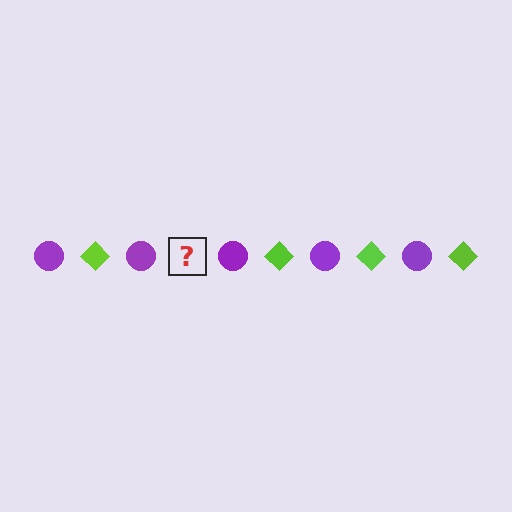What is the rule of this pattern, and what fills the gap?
The rule is that the pattern alternates between purple circle and lime diamond. The gap should be filled with a lime diamond.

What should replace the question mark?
The question mark should be replaced with a lime diamond.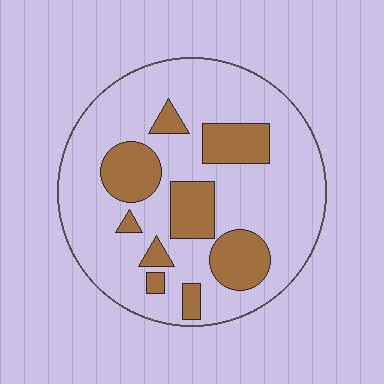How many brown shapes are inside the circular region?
9.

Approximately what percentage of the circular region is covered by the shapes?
Approximately 25%.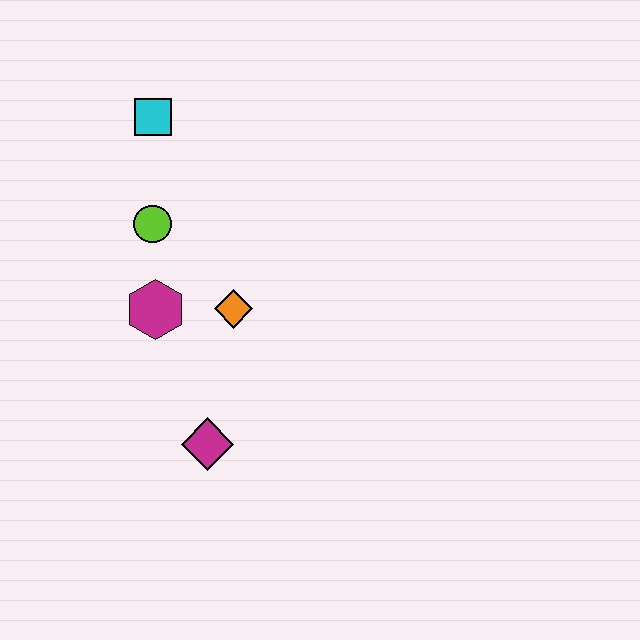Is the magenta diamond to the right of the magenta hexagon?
Yes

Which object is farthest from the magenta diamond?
The cyan square is farthest from the magenta diamond.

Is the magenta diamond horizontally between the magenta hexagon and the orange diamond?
Yes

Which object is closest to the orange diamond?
The magenta hexagon is closest to the orange diamond.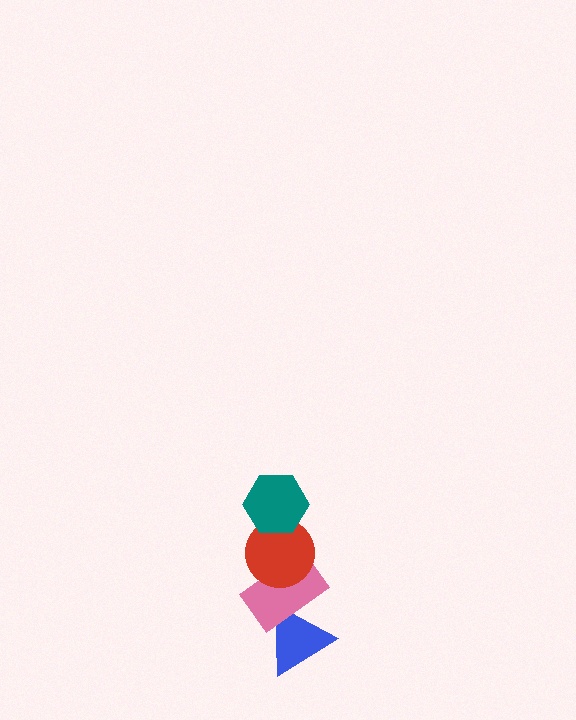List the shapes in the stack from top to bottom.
From top to bottom: the teal hexagon, the red circle, the pink rectangle, the blue triangle.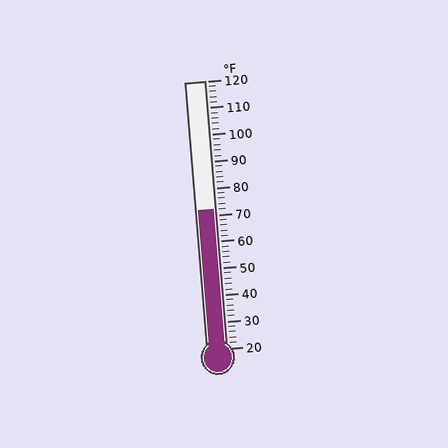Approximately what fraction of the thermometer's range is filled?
The thermometer is filled to approximately 50% of its range.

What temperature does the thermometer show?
The thermometer shows approximately 72°F.